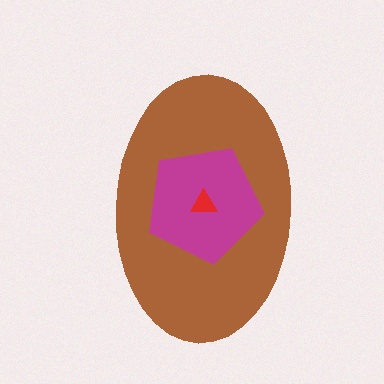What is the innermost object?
The red triangle.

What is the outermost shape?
The brown ellipse.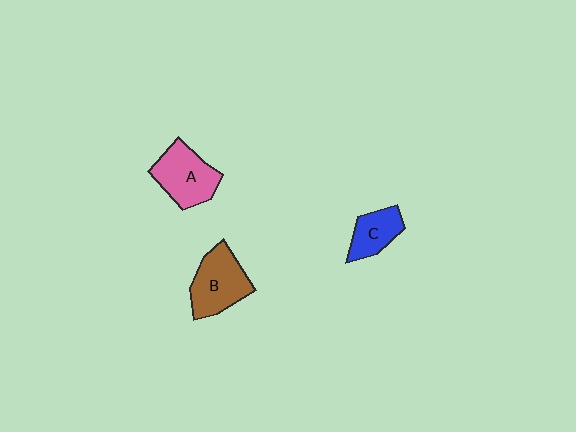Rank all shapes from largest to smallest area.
From largest to smallest: B (brown), A (pink), C (blue).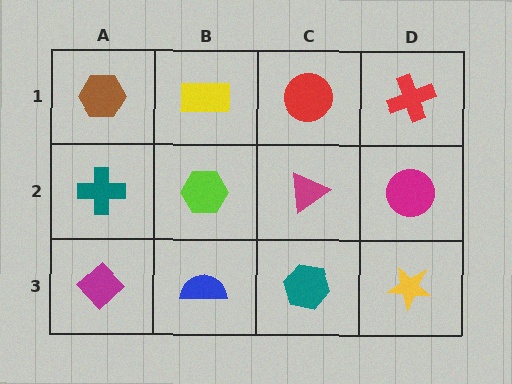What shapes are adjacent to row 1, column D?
A magenta circle (row 2, column D), a red circle (row 1, column C).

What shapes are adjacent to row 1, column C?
A magenta triangle (row 2, column C), a yellow rectangle (row 1, column B), a red cross (row 1, column D).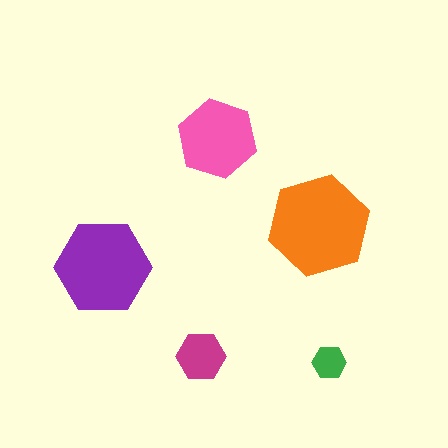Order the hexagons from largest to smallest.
the orange one, the purple one, the pink one, the magenta one, the green one.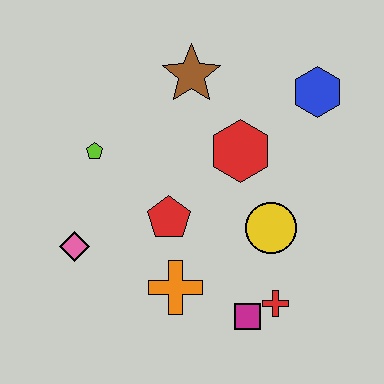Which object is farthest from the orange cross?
The blue hexagon is farthest from the orange cross.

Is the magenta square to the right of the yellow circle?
No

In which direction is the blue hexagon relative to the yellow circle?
The blue hexagon is above the yellow circle.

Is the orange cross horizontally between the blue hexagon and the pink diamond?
Yes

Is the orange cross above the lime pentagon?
No